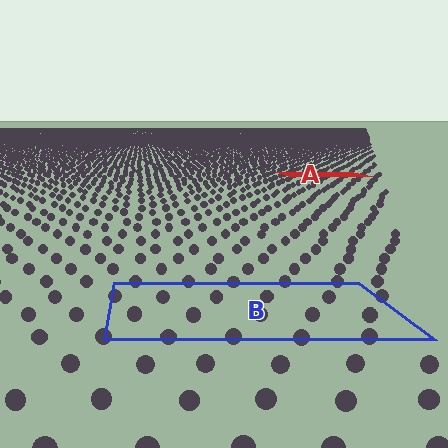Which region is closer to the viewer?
Region B is closer. The texture elements there are larger and more spread out.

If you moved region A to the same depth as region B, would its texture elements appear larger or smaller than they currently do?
They would appear larger. At a closer depth, the same texture elements are projected at a bigger on-screen size.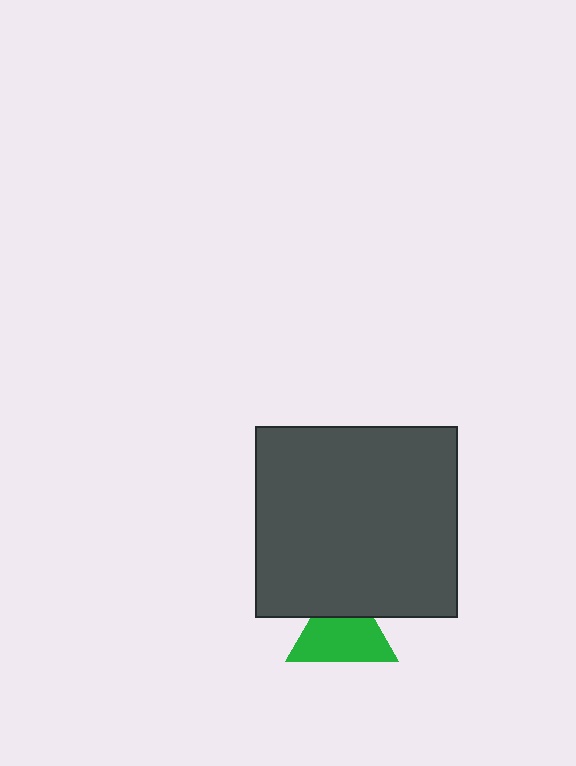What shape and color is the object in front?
The object in front is a dark gray rectangle.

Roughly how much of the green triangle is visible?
Most of it is visible (roughly 69%).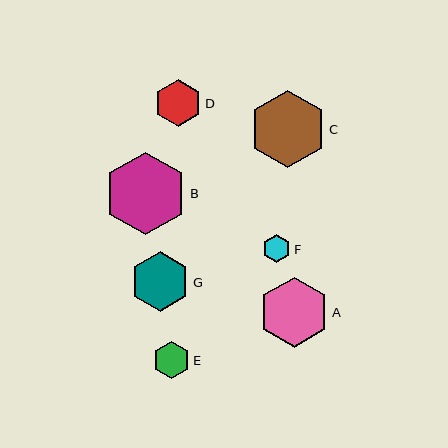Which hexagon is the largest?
Hexagon B is the largest with a size of approximately 83 pixels.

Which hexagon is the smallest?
Hexagon F is the smallest with a size of approximately 28 pixels.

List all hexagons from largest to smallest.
From largest to smallest: B, C, A, G, D, E, F.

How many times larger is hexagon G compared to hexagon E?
Hexagon G is approximately 1.6 times the size of hexagon E.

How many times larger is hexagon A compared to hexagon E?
Hexagon A is approximately 1.9 times the size of hexagon E.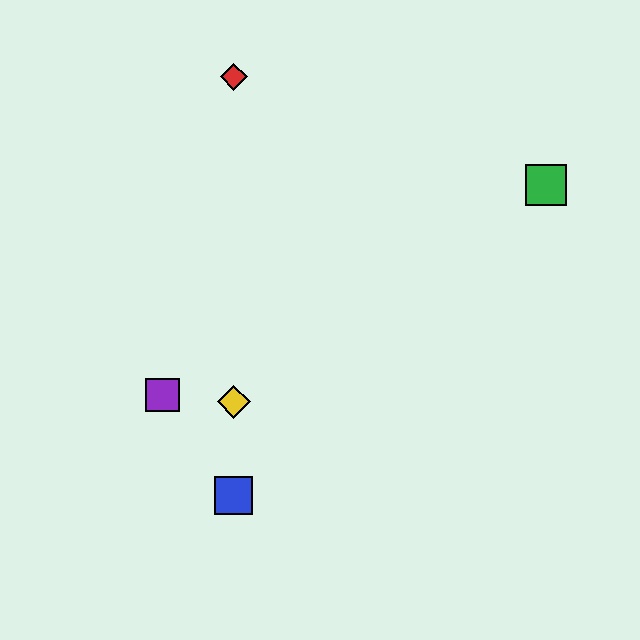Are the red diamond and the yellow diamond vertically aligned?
Yes, both are at x≈234.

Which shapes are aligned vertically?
The red diamond, the blue square, the yellow diamond are aligned vertically.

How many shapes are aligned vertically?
3 shapes (the red diamond, the blue square, the yellow diamond) are aligned vertically.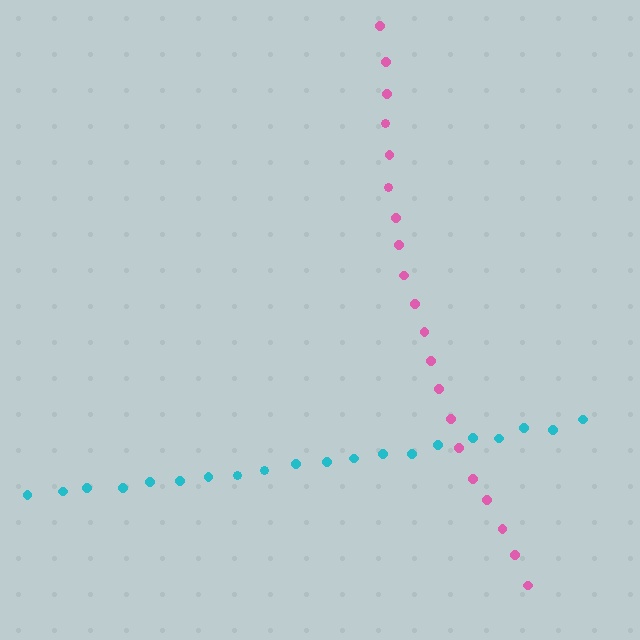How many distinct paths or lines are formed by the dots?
There are 2 distinct paths.